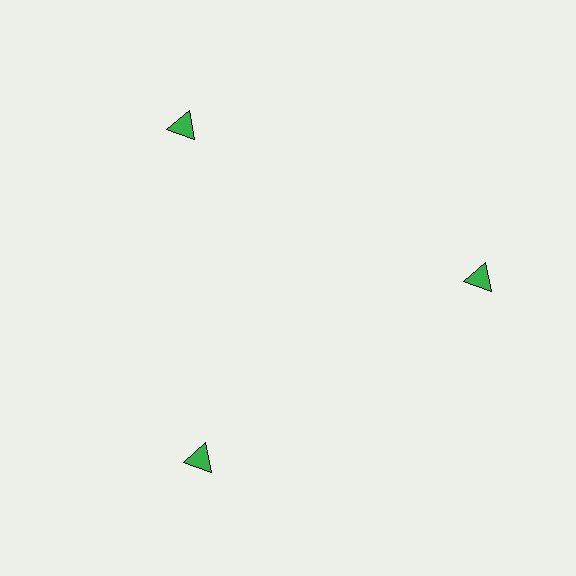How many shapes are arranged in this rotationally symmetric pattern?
There are 3 shapes, arranged in 3 groups of 1.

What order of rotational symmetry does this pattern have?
This pattern has 3-fold rotational symmetry.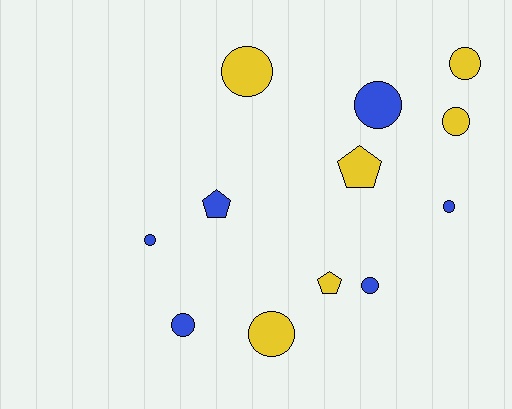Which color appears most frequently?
Yellow, with 6 objects.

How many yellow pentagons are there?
There are 2 yellow pentagons.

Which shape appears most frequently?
Circle, with 9 objects.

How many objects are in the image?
There are 12 objects.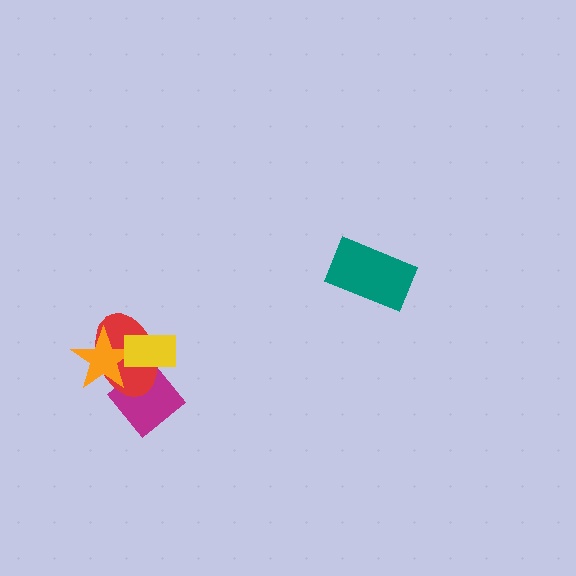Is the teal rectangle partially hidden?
No, no other shape covers it.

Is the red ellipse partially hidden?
Yes, it is partially covered by another shape.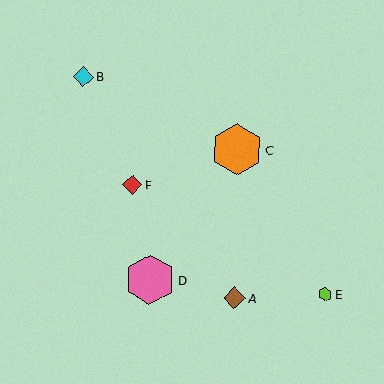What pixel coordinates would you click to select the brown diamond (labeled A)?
Click at (234, 298) to select the brown diamond A.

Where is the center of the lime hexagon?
The center of the lime hexagon is at (325, 295).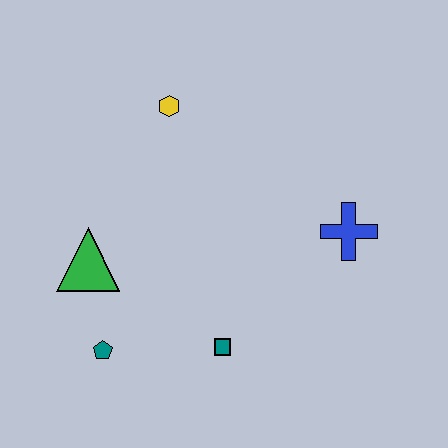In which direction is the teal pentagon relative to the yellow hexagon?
The teal pentagon is below the yellow hexagon.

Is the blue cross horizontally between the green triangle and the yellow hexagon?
No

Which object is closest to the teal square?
The teal pentagon is closest to the teal square.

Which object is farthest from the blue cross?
The teal pentagon is farthest from the blue cross.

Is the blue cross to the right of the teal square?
Yes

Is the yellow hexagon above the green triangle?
Yes